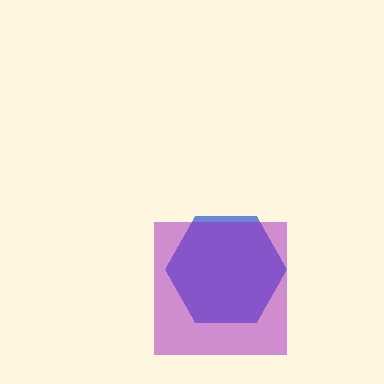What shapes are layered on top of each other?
The layered shapes are: a blue hexagon, a purple square.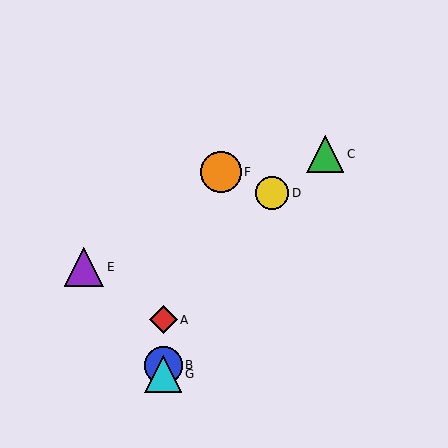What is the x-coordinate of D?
Object D is at x≈272.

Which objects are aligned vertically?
Objects A, B, G are aligned vertically.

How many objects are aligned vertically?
3 objects (A, B, G) are aligned vertically.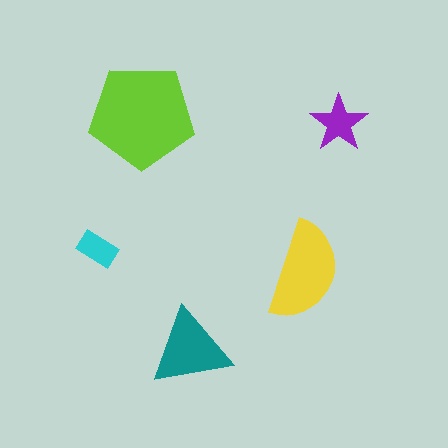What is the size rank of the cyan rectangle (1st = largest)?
5th.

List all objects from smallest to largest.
The cyan rectangle, the purple star, the teal triangle, the yellow semicircle, the lime pentagon.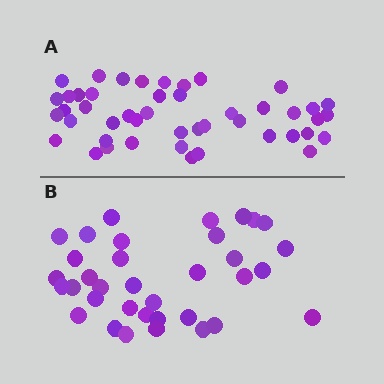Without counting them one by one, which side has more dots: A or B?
Region A (the top region) has more dots.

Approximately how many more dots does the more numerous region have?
Region A has roughly 12 or so more dots than region B.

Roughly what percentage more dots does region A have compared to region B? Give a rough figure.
About 30% more.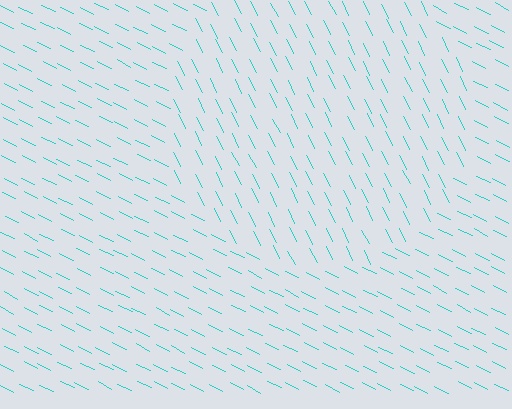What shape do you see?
I see a circle.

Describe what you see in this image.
The image is filled with small cyan line segments. A circle region in the image has lines oriented differently from the surrounding lines, creating a visible texture boundary.